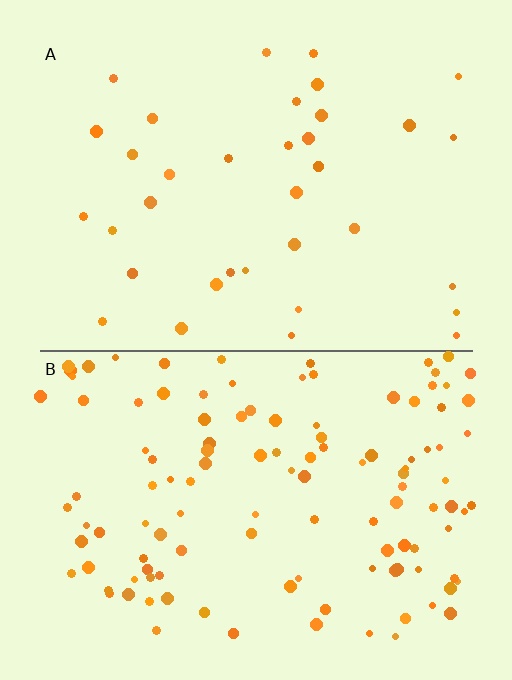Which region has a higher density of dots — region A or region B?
B (the bottom).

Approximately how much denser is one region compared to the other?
Approximately 3.4× — region B over region A.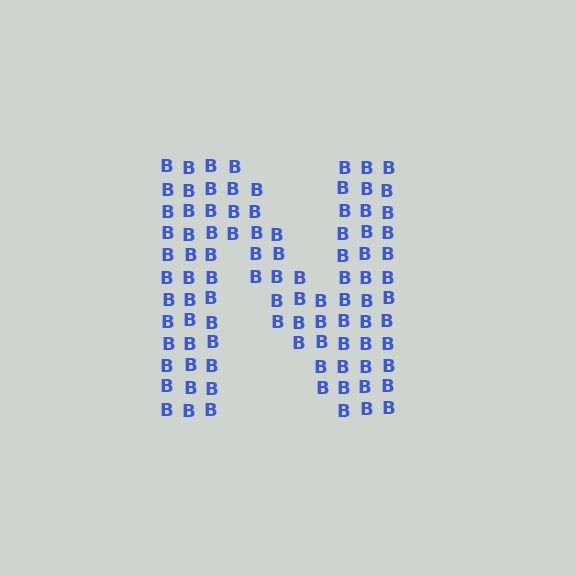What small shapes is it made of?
It is made of small letter B's.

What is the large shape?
The large shape is the letter N.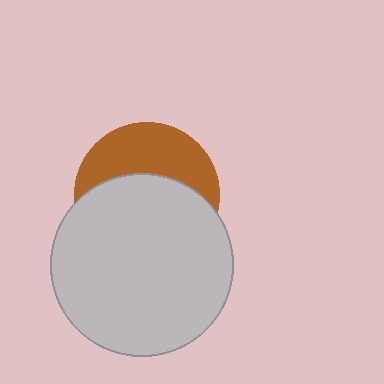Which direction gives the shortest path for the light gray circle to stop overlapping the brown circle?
Moving down gives the shortest separation.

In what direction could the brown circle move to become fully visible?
The brown circle could move up. That would shift it out from behind the light gray circle entirely.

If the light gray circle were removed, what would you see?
You would see the complete brown circle.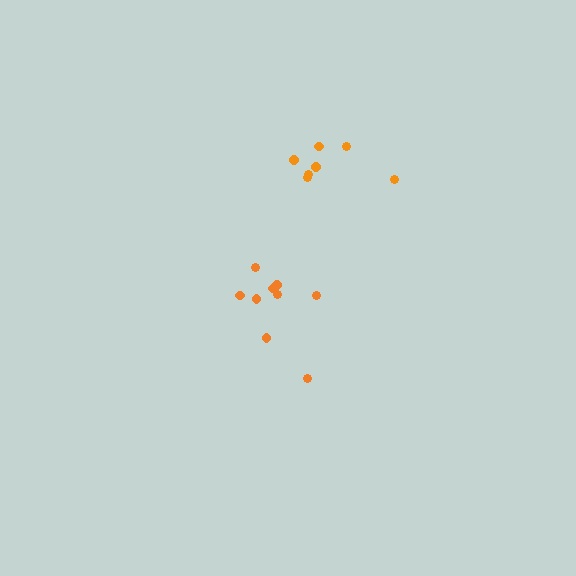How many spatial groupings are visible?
There are 2 spatial groupings.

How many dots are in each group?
Group 1: 9 dots, Group 2: 7 dots (16 total).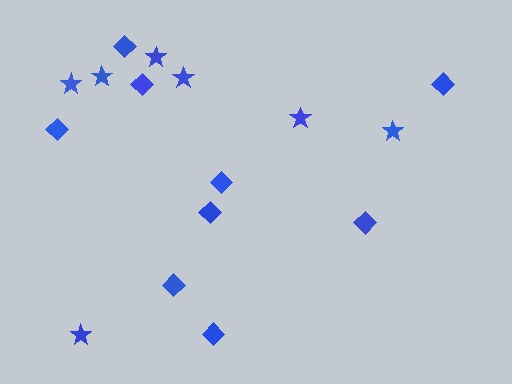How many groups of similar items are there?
There are 2 groups: one group of stars (7) and one group of diamonds (9).